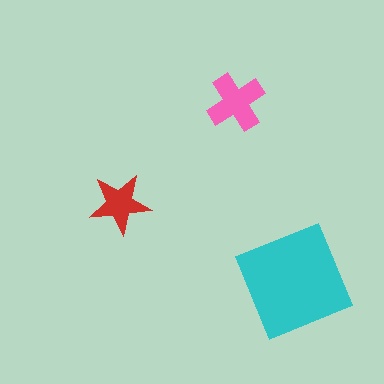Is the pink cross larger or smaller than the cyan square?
Smaller.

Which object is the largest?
The cyan square.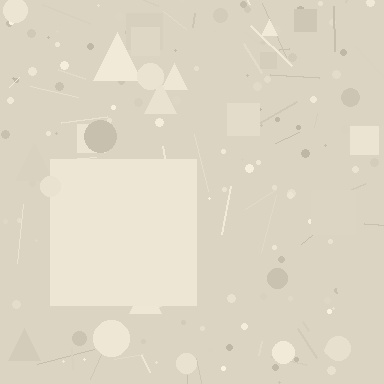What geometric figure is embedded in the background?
A square is embedded in the background.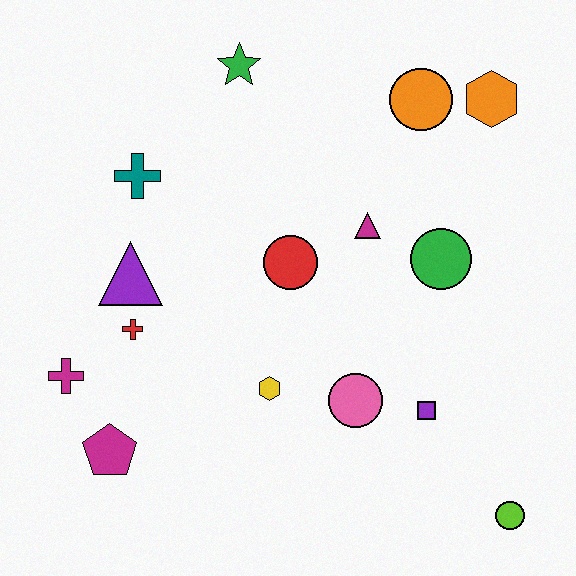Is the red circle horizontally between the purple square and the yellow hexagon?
Yes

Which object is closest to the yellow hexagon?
The pink circle is closest to the yellow hexagon.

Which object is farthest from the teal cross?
The lime circle is farthest from the teal cross.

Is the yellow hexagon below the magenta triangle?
Yes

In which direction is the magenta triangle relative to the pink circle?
The magenta triangle is above the pink circle.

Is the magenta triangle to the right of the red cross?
Yes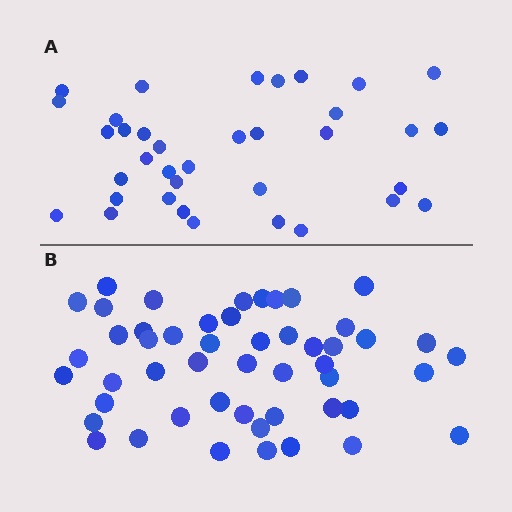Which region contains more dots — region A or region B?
Region B (the bottom region) has more dots.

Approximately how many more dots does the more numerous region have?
Region B has approximately 15 more dots than region A.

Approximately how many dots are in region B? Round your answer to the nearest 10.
About 50 dots.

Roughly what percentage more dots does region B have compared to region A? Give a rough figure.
About 40% more.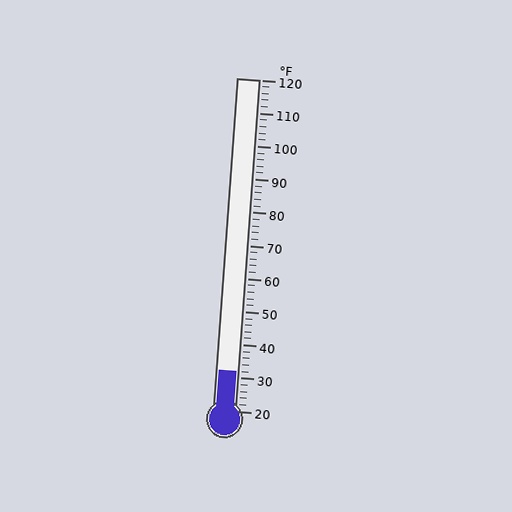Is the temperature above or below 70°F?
The temperature is below 70°F.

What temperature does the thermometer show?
The thermometer shows approximately 32°F.